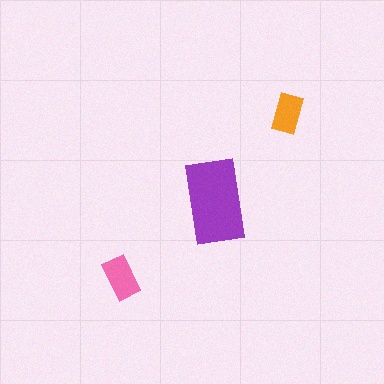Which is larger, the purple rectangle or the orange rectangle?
The purple one.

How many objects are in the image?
There are 3 objects in the image.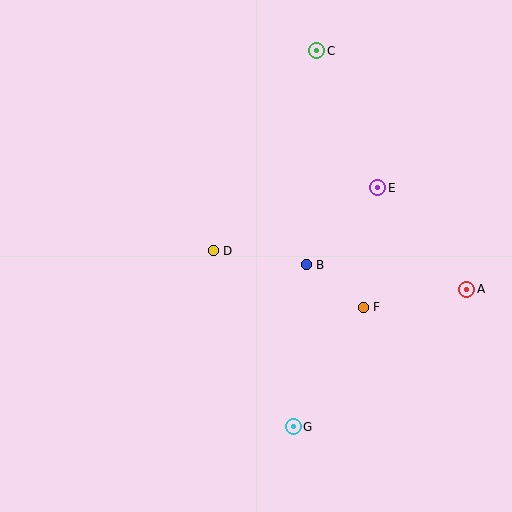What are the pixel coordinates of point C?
Point C is at (317, 51).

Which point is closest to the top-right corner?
Point C is closest to the top-right corner.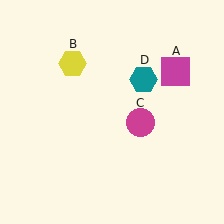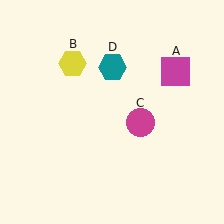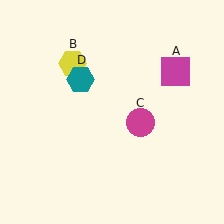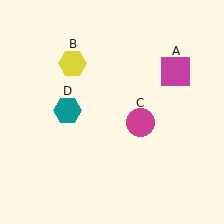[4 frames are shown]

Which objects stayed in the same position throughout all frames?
Magenta square (object A) and yellow hexagon (object B) and magenta circle (object C) remained stationary.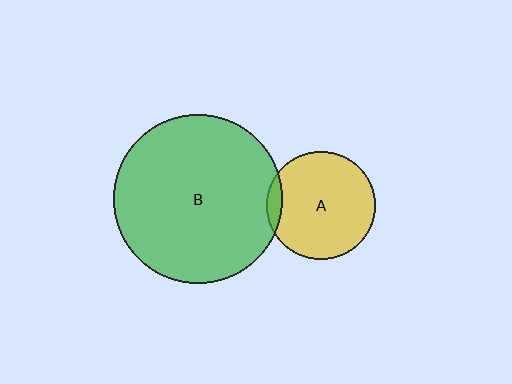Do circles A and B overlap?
Yes.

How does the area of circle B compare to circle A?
Approximately 2.4 times.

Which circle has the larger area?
Circle B (green).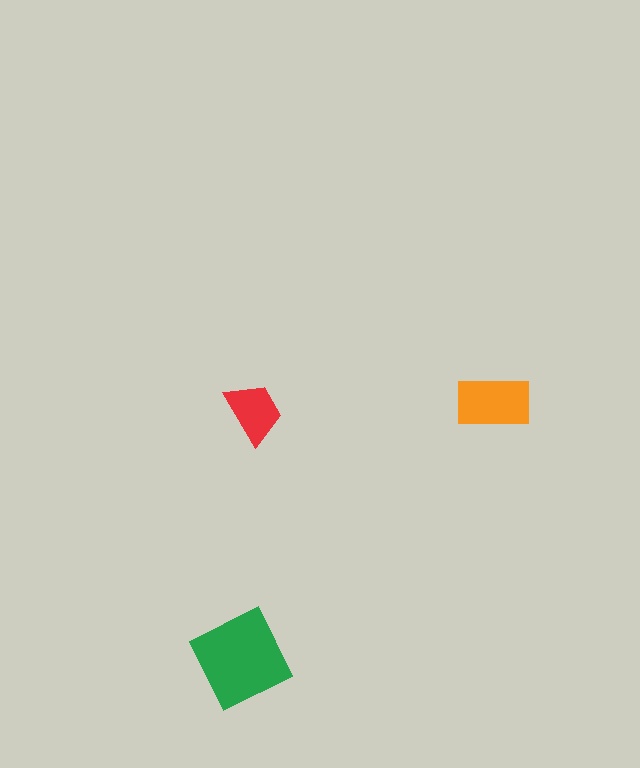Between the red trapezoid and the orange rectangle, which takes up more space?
The orange rectangle.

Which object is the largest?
The green diamond.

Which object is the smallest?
The red trapezoid.